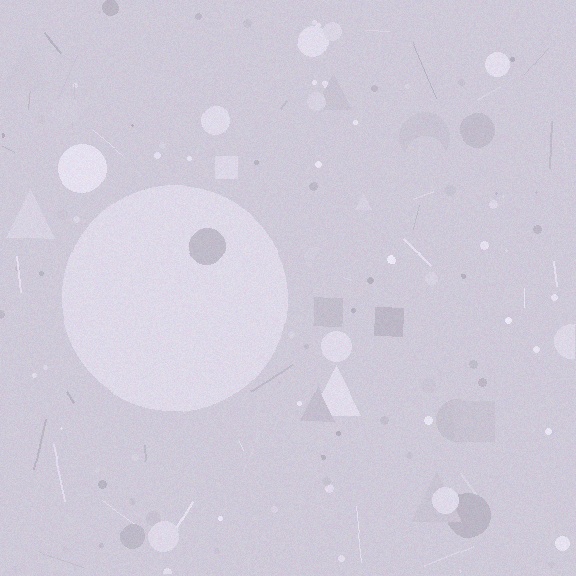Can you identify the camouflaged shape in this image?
The camouflaged shape is a circle.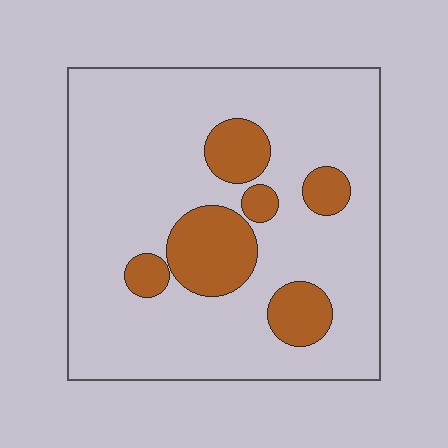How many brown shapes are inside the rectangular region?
6.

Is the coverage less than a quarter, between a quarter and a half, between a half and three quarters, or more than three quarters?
Less than a quarter.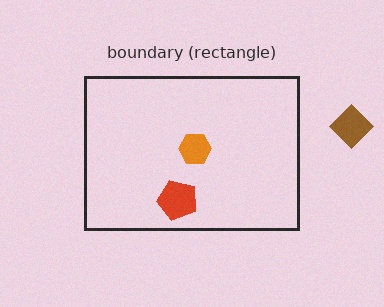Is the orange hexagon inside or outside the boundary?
Inside.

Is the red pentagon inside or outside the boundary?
Inside.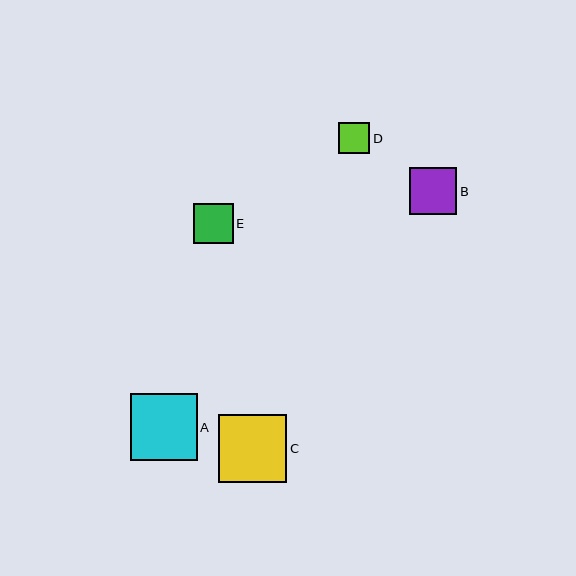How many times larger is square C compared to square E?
Square C is approximately 1.7 times the size of square E.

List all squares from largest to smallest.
From largest to smallest: C, A, B, E, D.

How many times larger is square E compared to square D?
Square E is approximately 1.3 times the size of square D.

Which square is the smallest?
Square D is the smallest with a size of approximately 32 pixels.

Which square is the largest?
Square C is the largest with a size of approximately 68 pixels.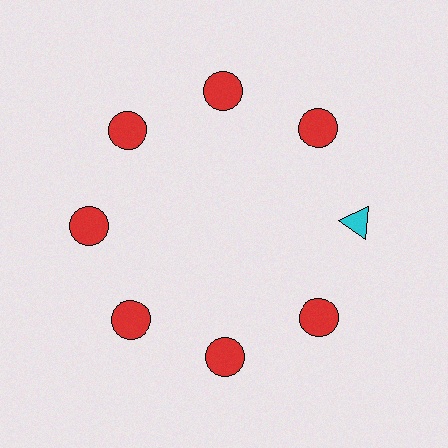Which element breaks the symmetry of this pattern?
The cyan triangle at roughly the 3 o'clock position breaks the symmetry. All other shapes are red circles.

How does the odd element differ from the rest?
It differs in both color (cyan instead of red) and shape (triangle instead of circle).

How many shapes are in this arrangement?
There are 8 shapes arranged in a ring pattern.